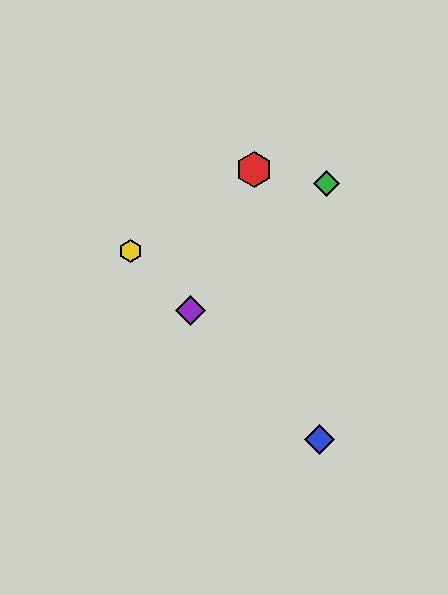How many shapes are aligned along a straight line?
3 shapes (the blue diamond, the yellow hexagon, the purple diamond) are aligned along a straight line.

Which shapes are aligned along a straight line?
The blue diamond, the yellow hexagon, the purple diamond are aligned along a straight line.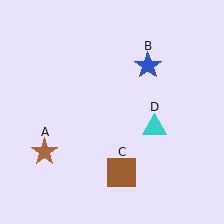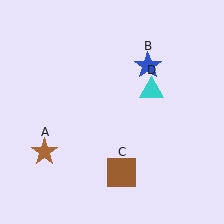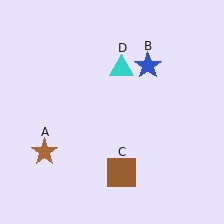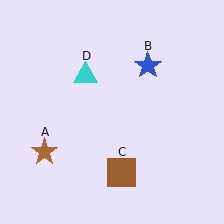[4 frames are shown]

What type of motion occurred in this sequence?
The cyan triangle (object D) rotated counterclockwise around the center of the scene.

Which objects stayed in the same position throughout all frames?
Brown star (object A) and blue star (object B) and brown square (object C) remained stationary.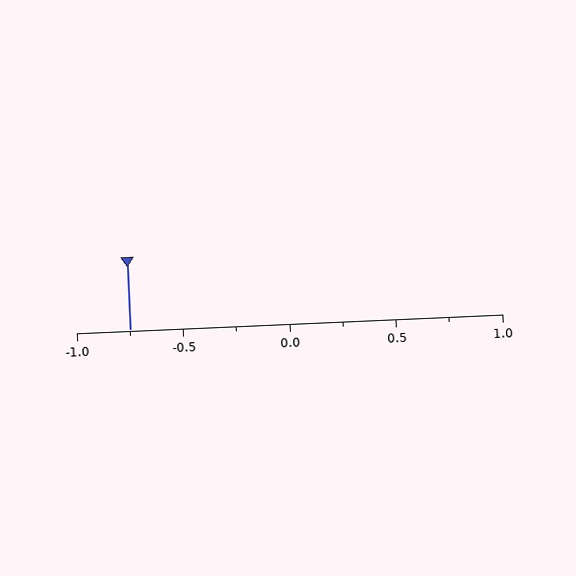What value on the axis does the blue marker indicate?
The marker indicates approximately -0.75.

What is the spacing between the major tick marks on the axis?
The major ticks are spaced 0.5 apart.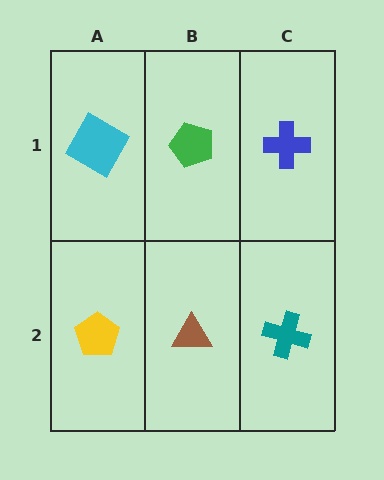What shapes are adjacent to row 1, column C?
A teal cross (row 2, column C), a green pentagon (row 1, column B).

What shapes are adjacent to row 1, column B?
A brown triangle (row 2, column B), a cyan square (row 1, column A), a blue cross (row 1, column C).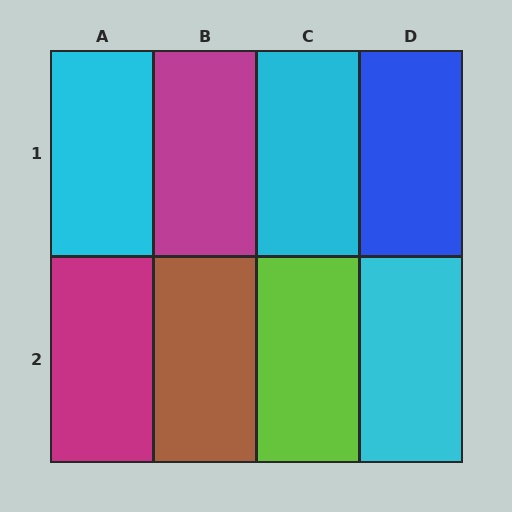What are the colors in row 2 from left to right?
Magenta, brown, lime, cyan.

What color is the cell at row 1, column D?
Blue.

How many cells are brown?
1 cell is brown.